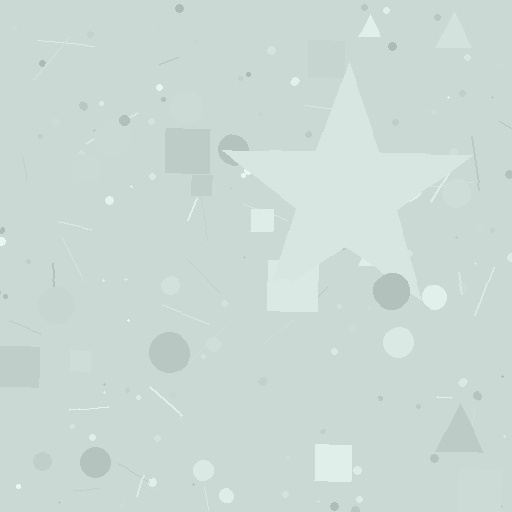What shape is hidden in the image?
A star is hidden in the image.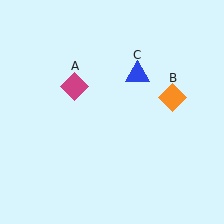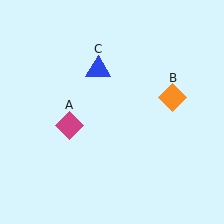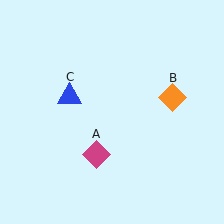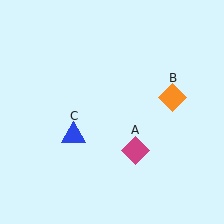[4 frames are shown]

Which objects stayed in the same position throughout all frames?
Orange diamond (object B) remained stationary.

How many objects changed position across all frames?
2 objects changed position: magenta diamond (object A), blue triangle (object C).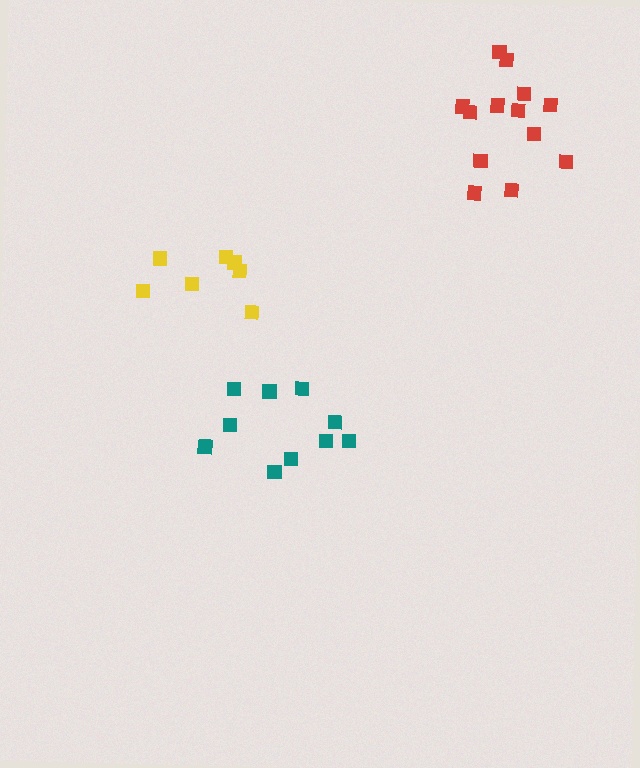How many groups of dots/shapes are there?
There are 3 groups.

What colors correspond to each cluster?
The clusters are colored: teal, yellow, red.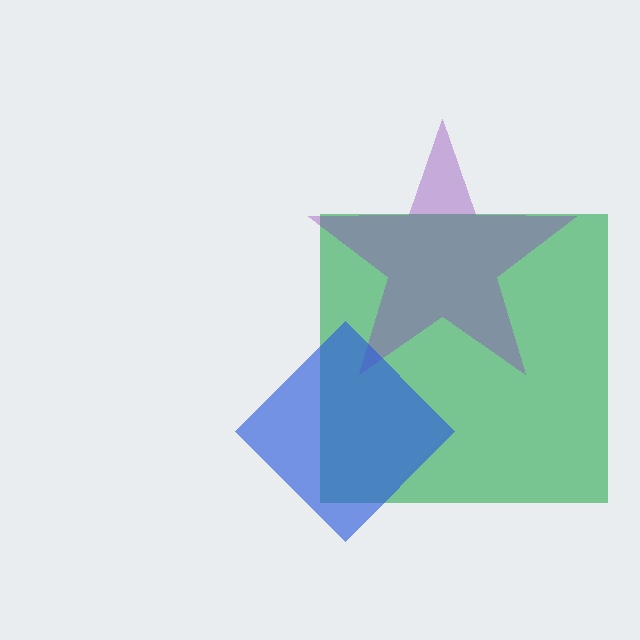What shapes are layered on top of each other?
The layered shapes are: a green square, a purple star, a blue diamond.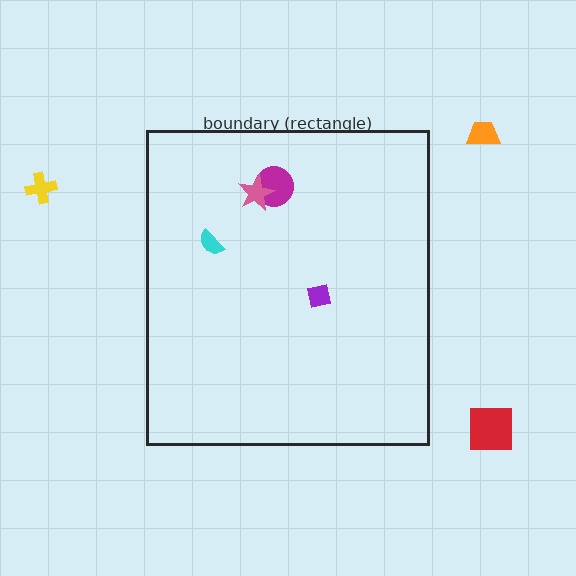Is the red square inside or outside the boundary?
Outside.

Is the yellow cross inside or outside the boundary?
Outside.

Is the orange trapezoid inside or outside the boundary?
Outside.